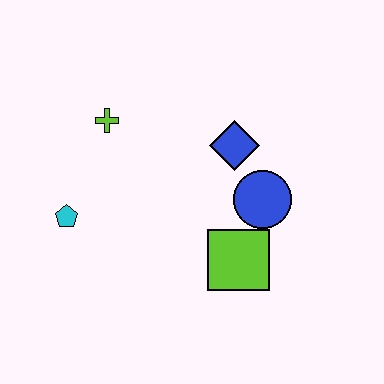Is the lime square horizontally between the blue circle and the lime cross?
Yes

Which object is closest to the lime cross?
The cyan pentagon is closest to the lime cross.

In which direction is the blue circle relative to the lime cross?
The blue circle is to the right of the lime cross.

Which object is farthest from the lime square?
The lime cross is farthest from the lime square.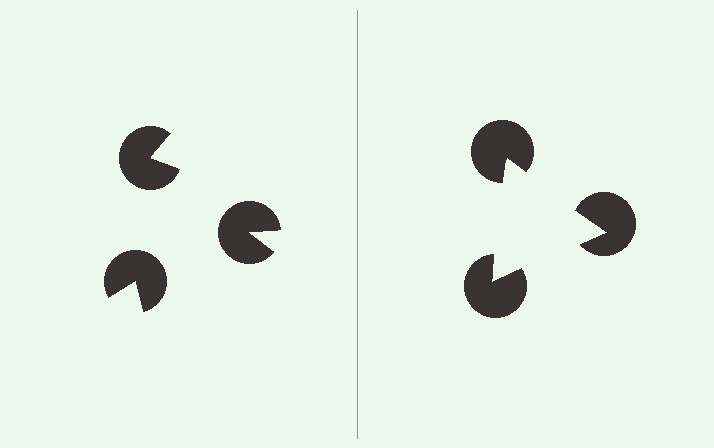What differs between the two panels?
The pac-man discs are positioned identically on both sides; only the wedge orientations differ. On the right they align to a triangle; on the left they are misaligned.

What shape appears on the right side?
An illusory triangle.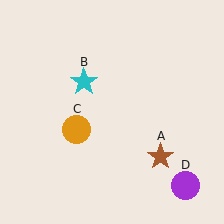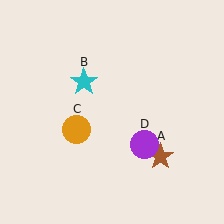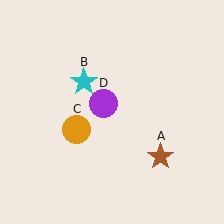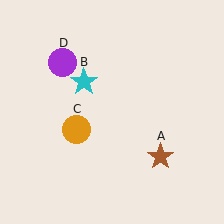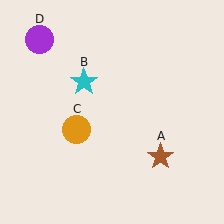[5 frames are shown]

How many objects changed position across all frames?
1 object changed position: purple circle (object D).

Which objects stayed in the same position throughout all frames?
Brown star (object A) and cyan star (object B) and orange circle (object C) remained stationary.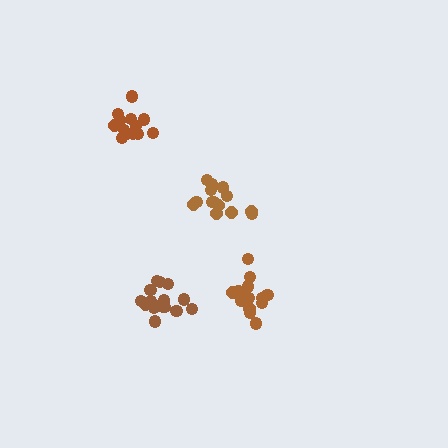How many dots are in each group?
Group 1: 17 dots, Group 2: 14 dots, Group 3: 14 dots, Group 4: 13 dots (58 total).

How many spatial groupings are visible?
There are 4 spatial groupings.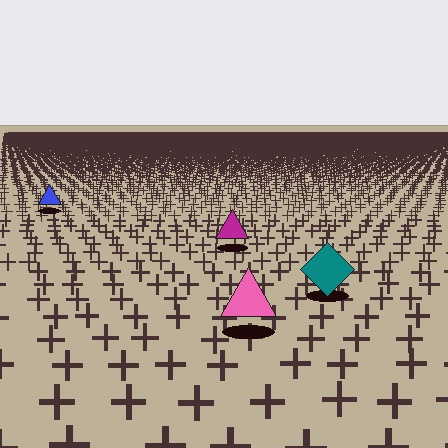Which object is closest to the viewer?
The pink triangle is closest. The texture marks near it are larger and more spread out.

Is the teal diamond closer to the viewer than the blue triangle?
Yes. The teal diamond is closer — you can tell from the texture gradient: the ground texture is coarser near it.